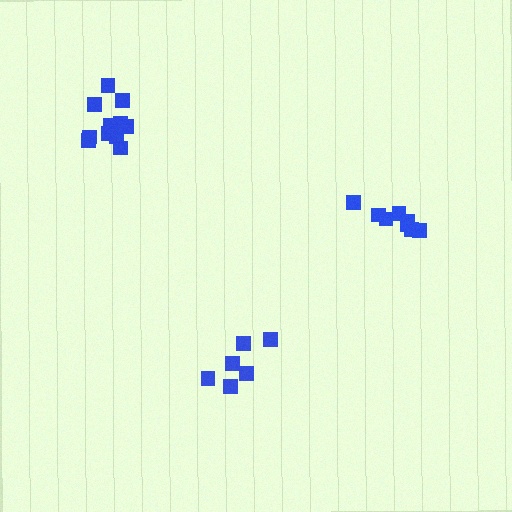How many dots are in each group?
Group 1: 11 dots, Group 2: 8 dots, Group 3: 6 dots (25 total).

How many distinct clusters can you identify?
There are 3 distinct clusters.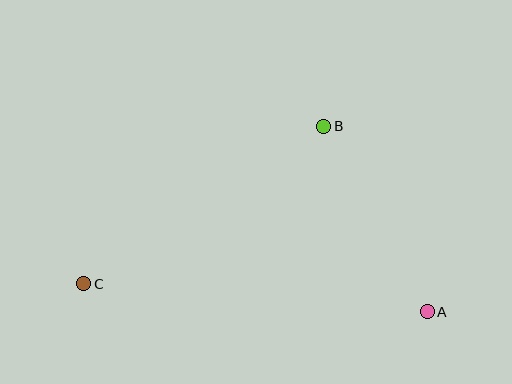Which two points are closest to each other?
Points A and B are closest to each other.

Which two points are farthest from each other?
Points A and C are farthest from each other.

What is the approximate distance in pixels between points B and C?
The distance between B and C is approximately 287 pixels.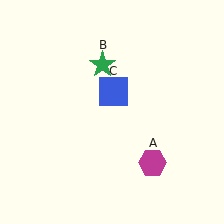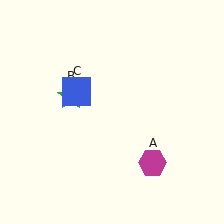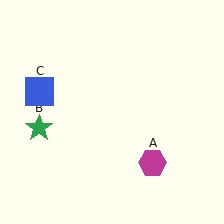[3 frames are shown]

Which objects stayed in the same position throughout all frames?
Magenta hexagon (object A) remained stationary.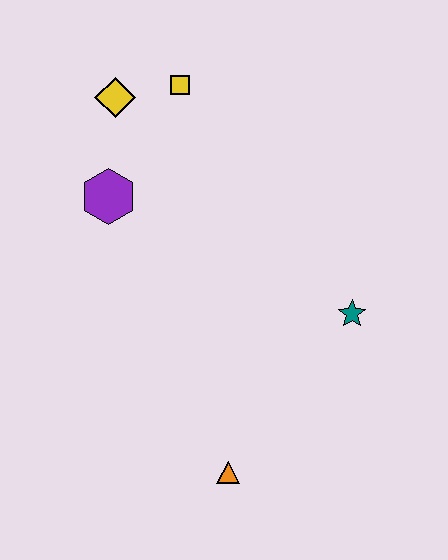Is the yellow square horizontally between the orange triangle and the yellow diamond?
Yes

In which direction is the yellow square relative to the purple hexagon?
The yellow square is above the purple hexagon.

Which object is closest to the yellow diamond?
The yellow square is closest to the yellow diamond.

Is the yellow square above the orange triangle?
Yes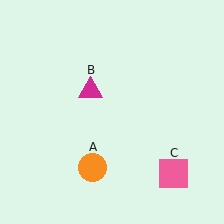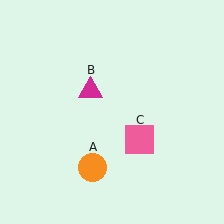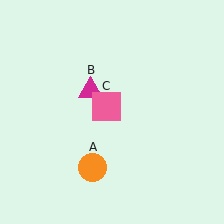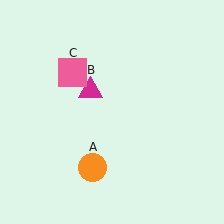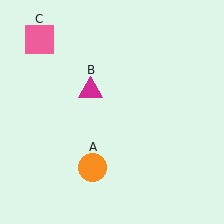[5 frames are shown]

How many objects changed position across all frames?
1 object changed position: pink square (object C).